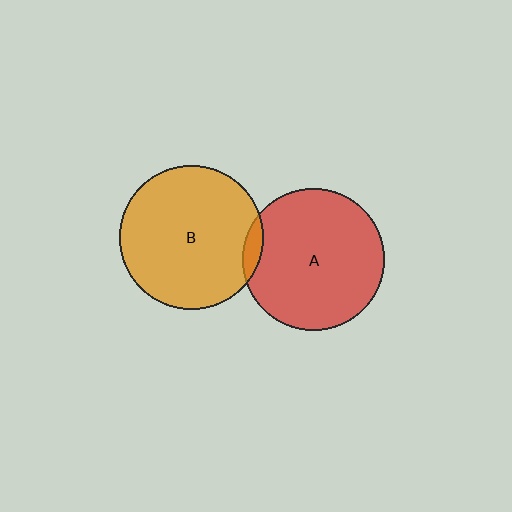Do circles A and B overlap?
Yes.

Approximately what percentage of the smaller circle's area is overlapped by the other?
Approximately 5%.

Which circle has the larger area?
Circle B (orange).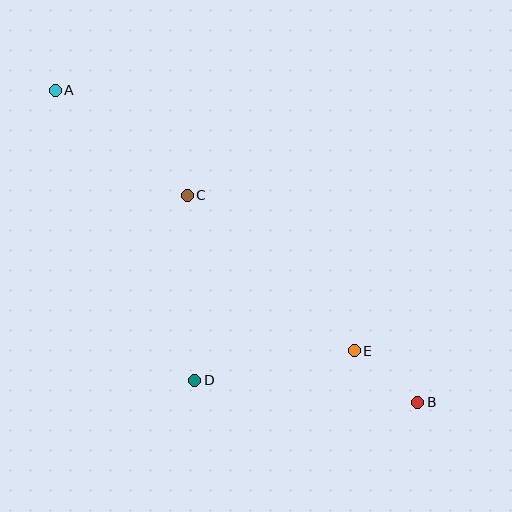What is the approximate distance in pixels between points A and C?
The distance between A and C is approximately 169 pixels.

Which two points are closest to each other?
Points B and E are closest to each other.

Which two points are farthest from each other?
Points A and B are farthest from each other.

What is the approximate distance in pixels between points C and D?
The distance between C and D is approximately 185 pixels.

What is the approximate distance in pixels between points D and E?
The distance between D and E is approximately 162 pixels.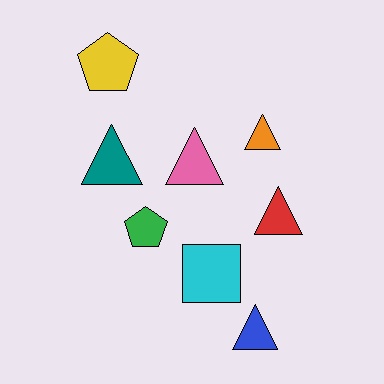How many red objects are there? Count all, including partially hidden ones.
There is 1 red object.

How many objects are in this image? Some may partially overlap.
There are 8 objects.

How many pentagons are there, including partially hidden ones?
There are 2 pentagons.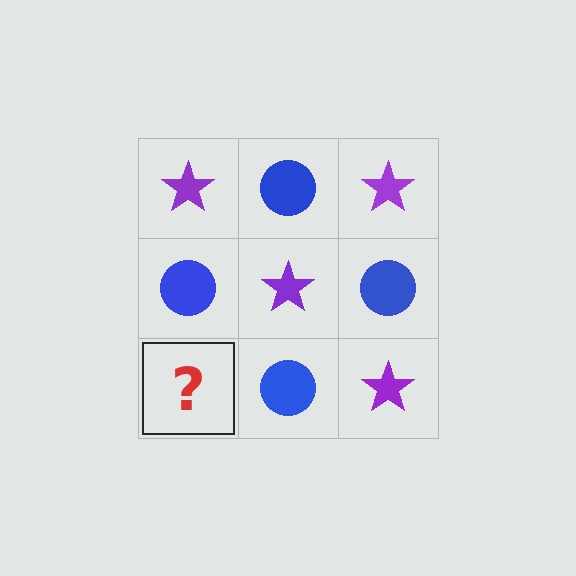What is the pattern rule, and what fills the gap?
The rule is that it alternates purple star and blue circle in a checkerboard pattern. The gap should be filled with a purple star.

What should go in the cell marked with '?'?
The missing cell should contain a purple star.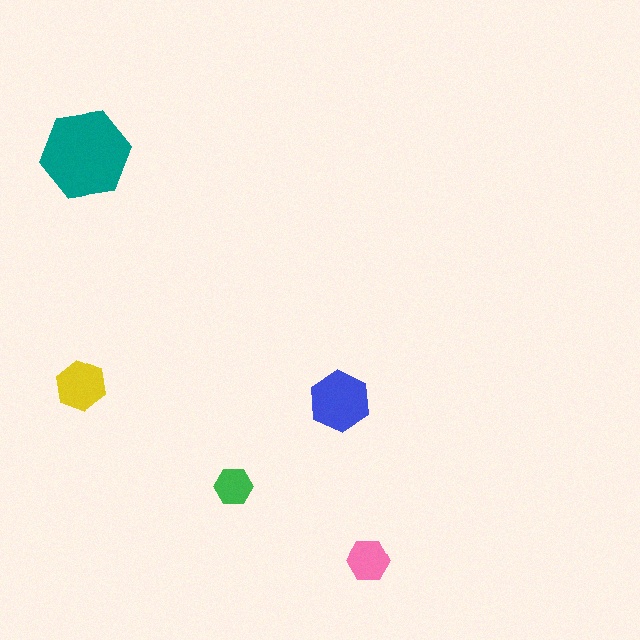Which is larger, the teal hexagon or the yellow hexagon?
The teal one.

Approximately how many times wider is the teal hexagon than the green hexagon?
About 2.5 times wider.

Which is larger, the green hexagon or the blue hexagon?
The blue one.